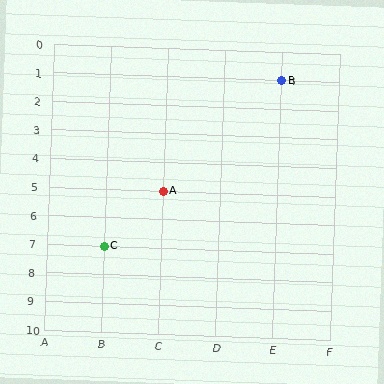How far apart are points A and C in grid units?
Points A and C are 1 column and 2 rows apart (about 2.2 grid units diagonally).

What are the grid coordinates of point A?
Point A is at grid coordinates (C, 5).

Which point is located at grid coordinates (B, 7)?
Point C is at (B, 7).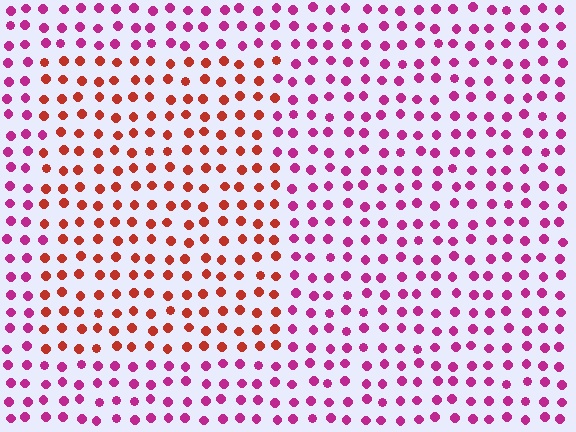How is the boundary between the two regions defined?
The boundary is defined purely by a slight shift in hue (about 46 degrees). Spacing, size, and orientation are identical on both sides.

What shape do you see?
I see a rectangle.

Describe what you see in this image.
The image is filled with small magenta elements in a uniform arrangement. A rectangle-shaped region is visible where the elements are tinted to a slightly different hue, forming a subtle color boundary.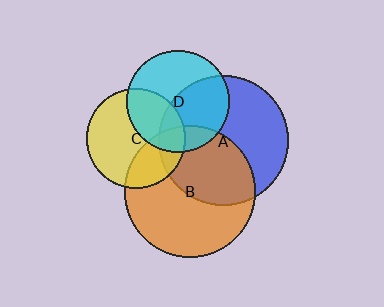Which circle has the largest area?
Circle B (orange).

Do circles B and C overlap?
Yes.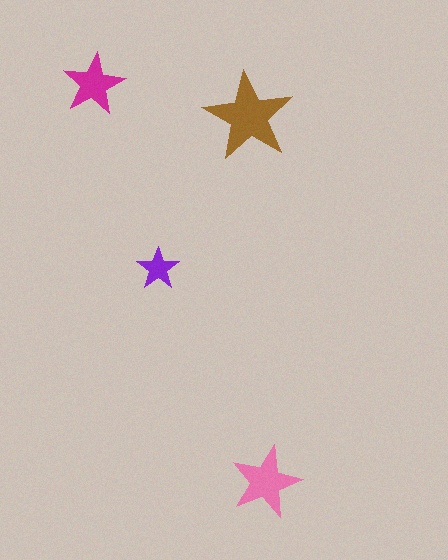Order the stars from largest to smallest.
the brown one, the pink one, the magenta one, the purple one.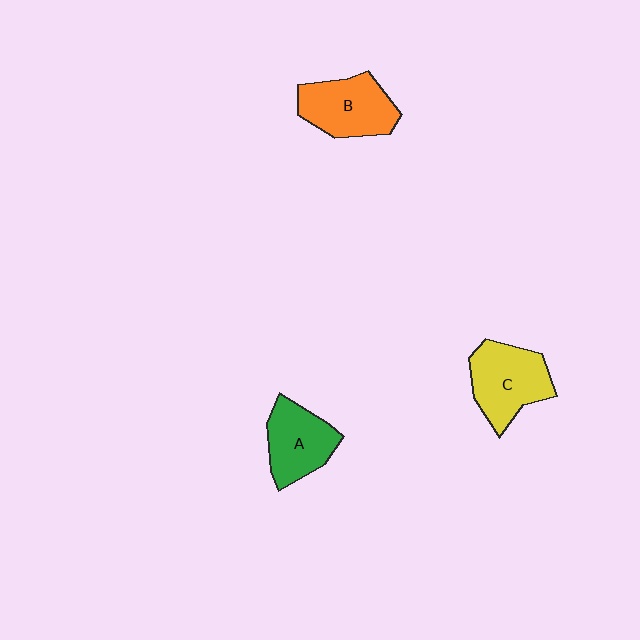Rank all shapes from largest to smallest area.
From largest to smallest: C (yellow), B (orange), A (green).